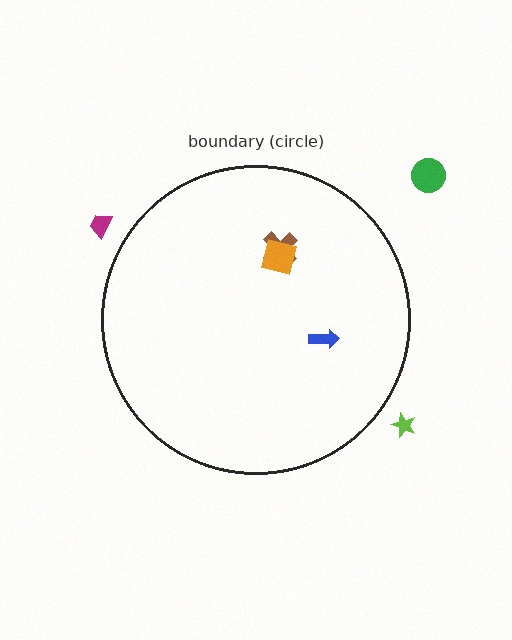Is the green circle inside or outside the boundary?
Outside.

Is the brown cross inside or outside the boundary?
Inside.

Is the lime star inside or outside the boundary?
Outside.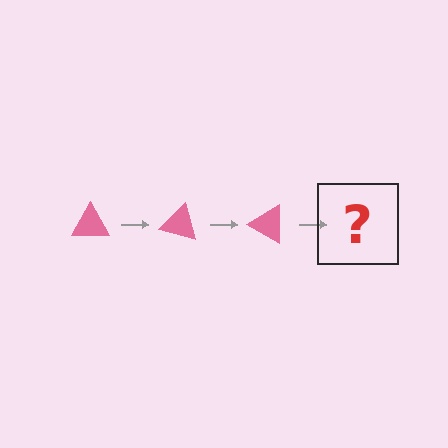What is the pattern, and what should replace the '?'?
The pattern is that the triangle rotates 15 degrees each step. The '?' should be a pink triangle rotated 45 degrees.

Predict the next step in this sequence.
The next step is a pink triangle rotated 45 degrees.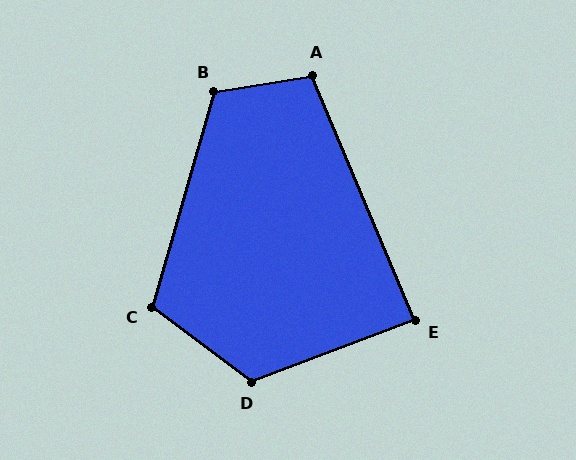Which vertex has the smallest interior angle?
E, at approximately 88 degrees.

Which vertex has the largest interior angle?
D, at approximately 122 degrees.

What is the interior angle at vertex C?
Approximately 111 degrees (obtuse).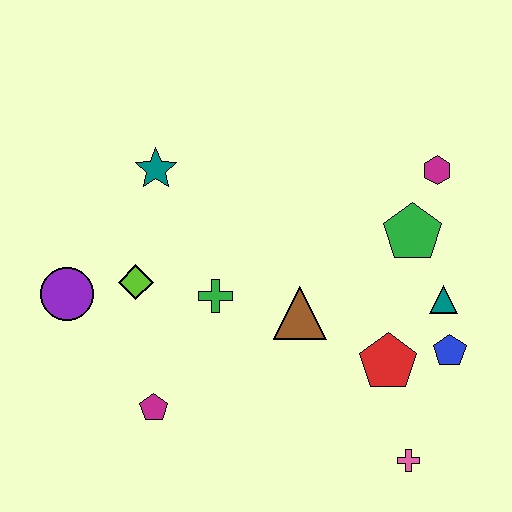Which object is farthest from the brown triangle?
The purple circle is farthest from the brown triangle.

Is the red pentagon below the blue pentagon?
Yes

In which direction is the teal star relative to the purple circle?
The teal star is above the purple circle.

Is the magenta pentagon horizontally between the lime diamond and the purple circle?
No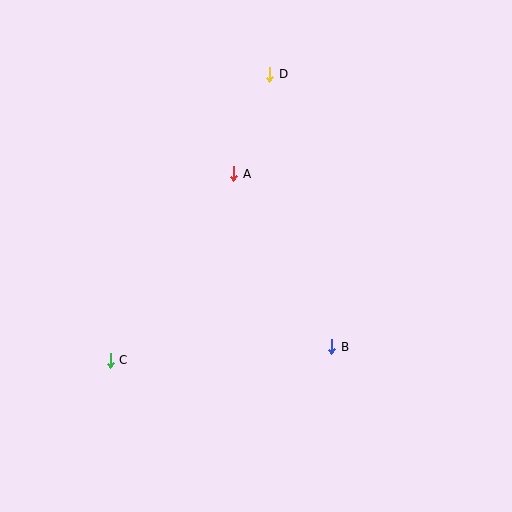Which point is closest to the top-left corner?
Point D is closest to the top-left corner.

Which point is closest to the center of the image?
Point A at (234, 174) is closest to the center.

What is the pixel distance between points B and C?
The distance between B and C is 222 pixels.